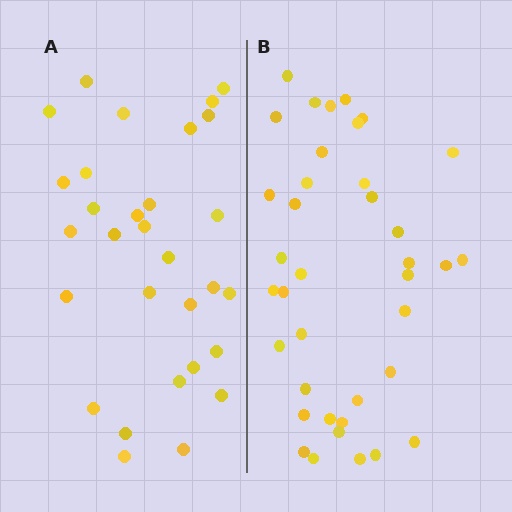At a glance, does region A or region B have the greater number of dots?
Region B (the right region) has more dots.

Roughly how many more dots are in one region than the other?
Region B has roughly 8 or so more dots than region A.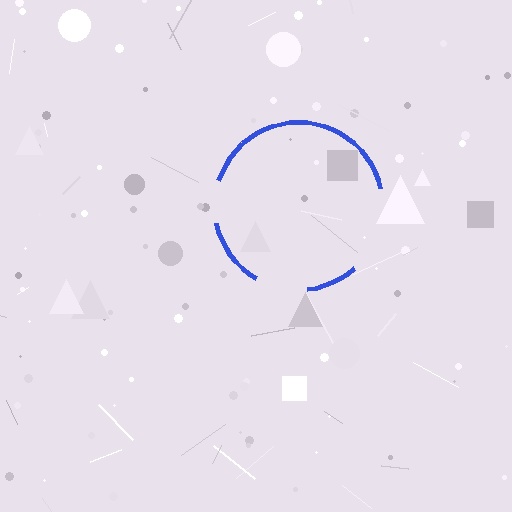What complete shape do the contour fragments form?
The contour fragments form a circle.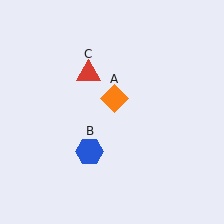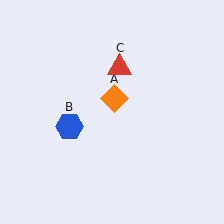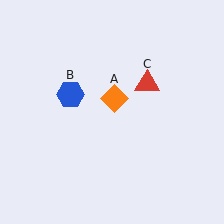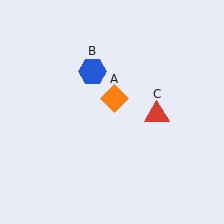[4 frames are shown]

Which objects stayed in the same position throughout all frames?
Orange diamond (object A) remained stationary.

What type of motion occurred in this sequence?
The blue hexagon (object B), red triangle (object C) rotated clockwise around the center of the scene.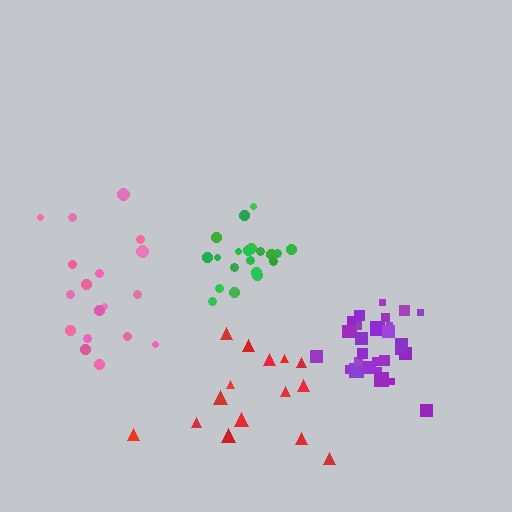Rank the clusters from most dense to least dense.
green, purple, pink, red.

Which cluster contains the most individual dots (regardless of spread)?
Purple (28).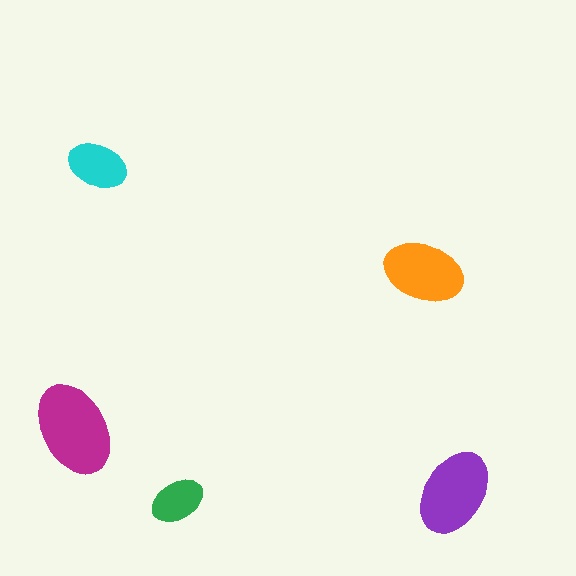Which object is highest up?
The cyan ellipse is topmost.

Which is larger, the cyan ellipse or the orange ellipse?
The orange one.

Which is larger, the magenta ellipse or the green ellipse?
The magenta one.